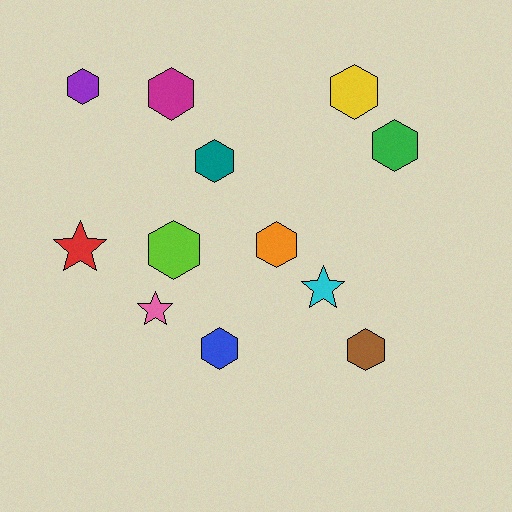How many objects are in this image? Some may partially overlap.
There are 12 objects.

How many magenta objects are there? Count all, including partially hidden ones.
There is 1 magenta object.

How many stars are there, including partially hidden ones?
There are 3 stars.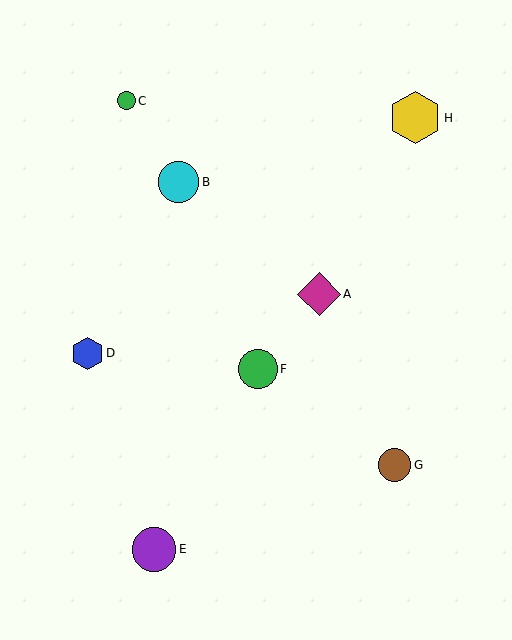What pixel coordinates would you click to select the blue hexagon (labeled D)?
Click at (87, 353) to select the blue hexagon D.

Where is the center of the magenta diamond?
The center of the magenta diamond is at (319, 294).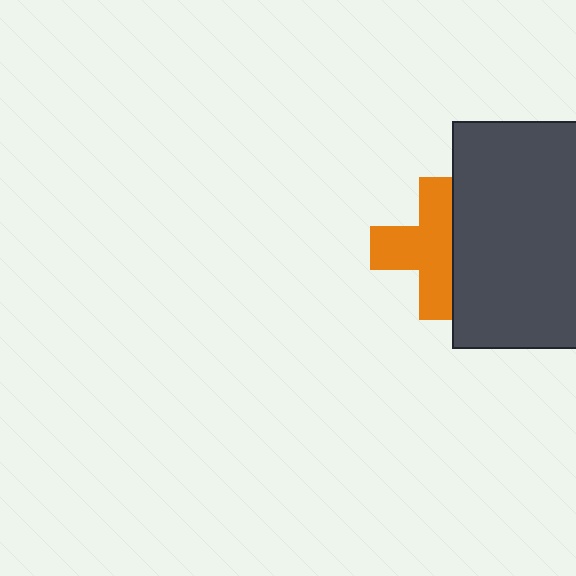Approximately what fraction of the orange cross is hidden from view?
Roughly 37% of the orange cross is hidden behind the dark gray rectangle.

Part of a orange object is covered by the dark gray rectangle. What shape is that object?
It is a cross.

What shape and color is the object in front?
The object in front is a dark gray rectangle.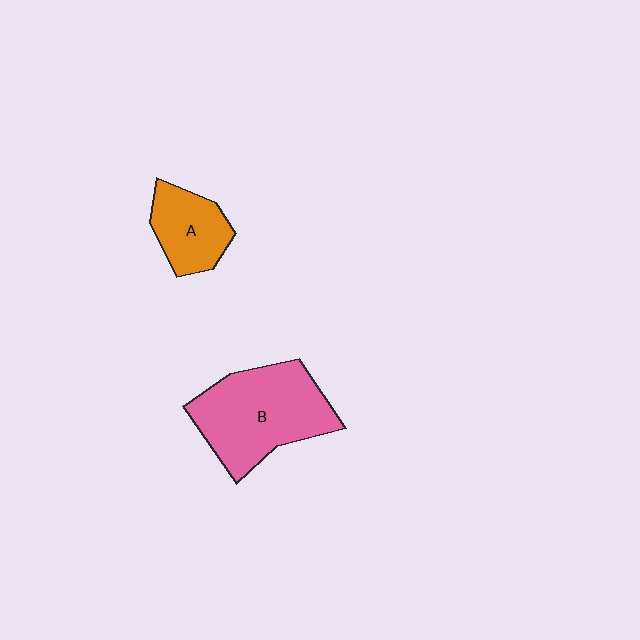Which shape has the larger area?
Shape B (pink).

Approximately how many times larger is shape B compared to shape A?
Approximately 2.0 times.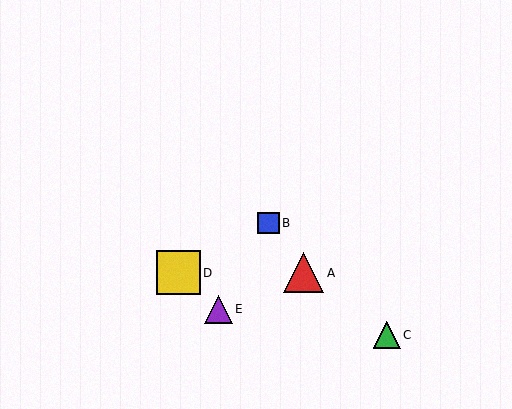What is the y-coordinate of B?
Object B is at y≈223.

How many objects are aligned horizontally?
2 objects (A, D) are aligned horizontally.